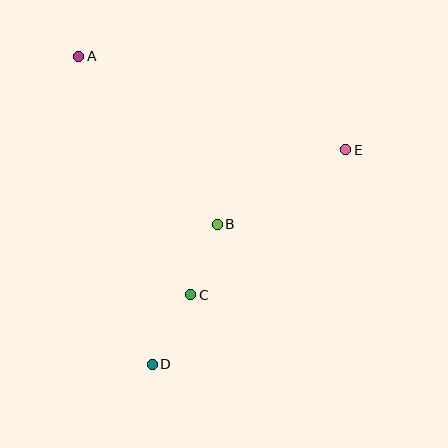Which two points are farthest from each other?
Points A and D are farthest from each other.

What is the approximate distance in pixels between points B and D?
The distance between B and D is approximately 154 pixels.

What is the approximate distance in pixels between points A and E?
The distance between A and E is approximately 283 pixels.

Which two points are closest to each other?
Points B and C are closest to each other.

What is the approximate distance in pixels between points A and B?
The distance between A and B is approximately 218 pixels.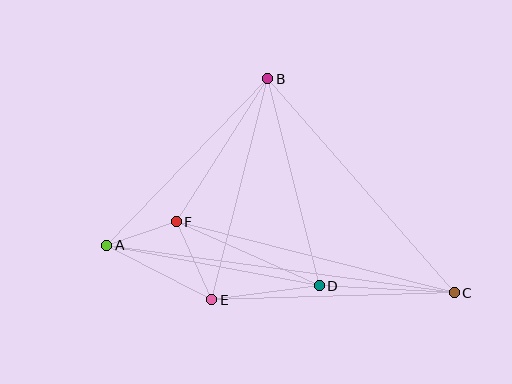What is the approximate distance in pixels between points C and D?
The distance between C and D is approximately 135 pixels.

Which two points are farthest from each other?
Points A and C are farthest from each other.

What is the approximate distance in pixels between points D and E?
The distance between D and E is approximately 109 pixels.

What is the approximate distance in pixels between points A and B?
The distance between A and B is approximately 231 pixels.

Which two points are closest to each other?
Points A and F are closest to each other.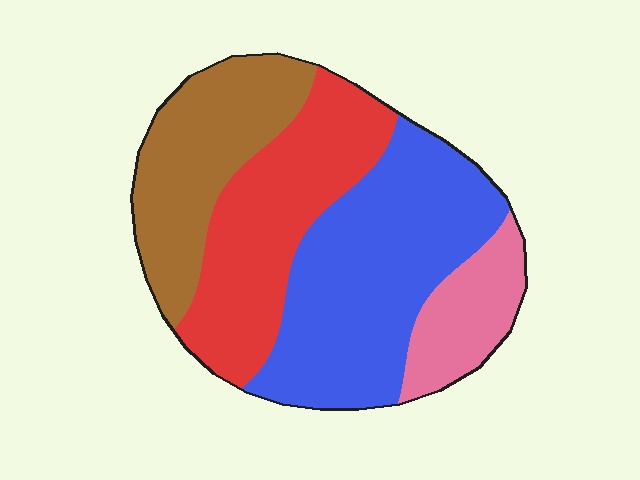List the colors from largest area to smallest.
From largest to smallest: blue, red, brown, pink.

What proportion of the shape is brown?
Brown covers roughly 25% of the shape.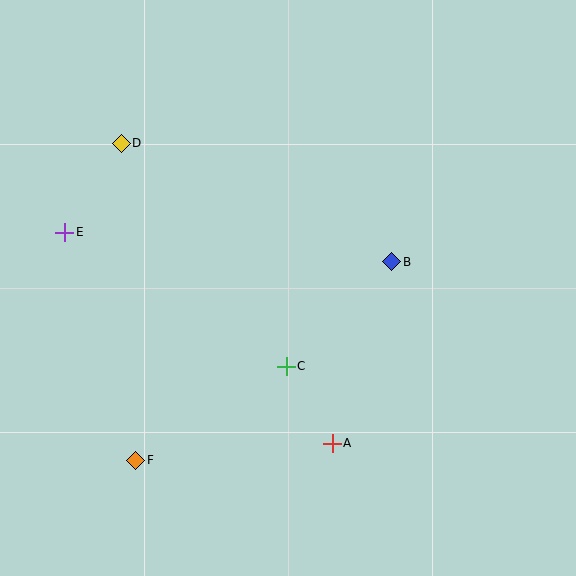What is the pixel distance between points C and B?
The distance between C and B is 149 pixels.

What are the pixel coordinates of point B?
Point B is at (392, 262).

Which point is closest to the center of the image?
Point C at (286, 366) is closest to the center.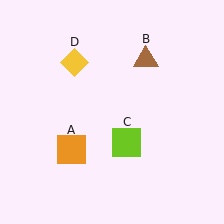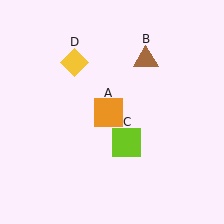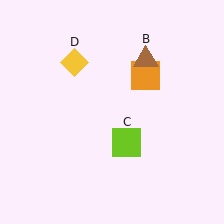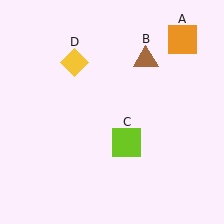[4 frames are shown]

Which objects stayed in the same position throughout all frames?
Brown triangle (object B) and lime square (object C) and yellow diamond (object D) remained stationary.